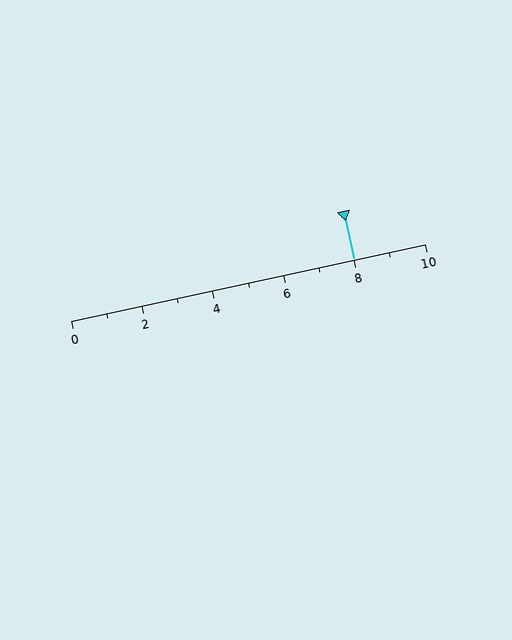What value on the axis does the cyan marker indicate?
The marker indicates approximately 8.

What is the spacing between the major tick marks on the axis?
The major ticks are spaced 2 apart.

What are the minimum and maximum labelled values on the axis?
The axis runs from 0 to 10.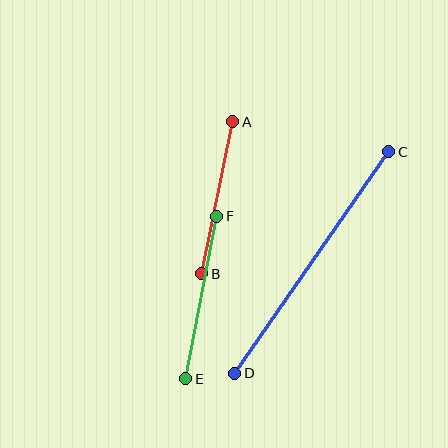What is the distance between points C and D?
The distance is approximately 270 pixels.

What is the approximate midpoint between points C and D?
The midpoint is at approximately (312, 262) pixels.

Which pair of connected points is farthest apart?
Points C and D are farthest apart.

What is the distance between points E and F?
The distance is approximately 166 pixels.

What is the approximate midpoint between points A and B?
The midpoint is at approximately (217, 198) pixels.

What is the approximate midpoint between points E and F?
The midpoint is at approximately (201, 297) pixels.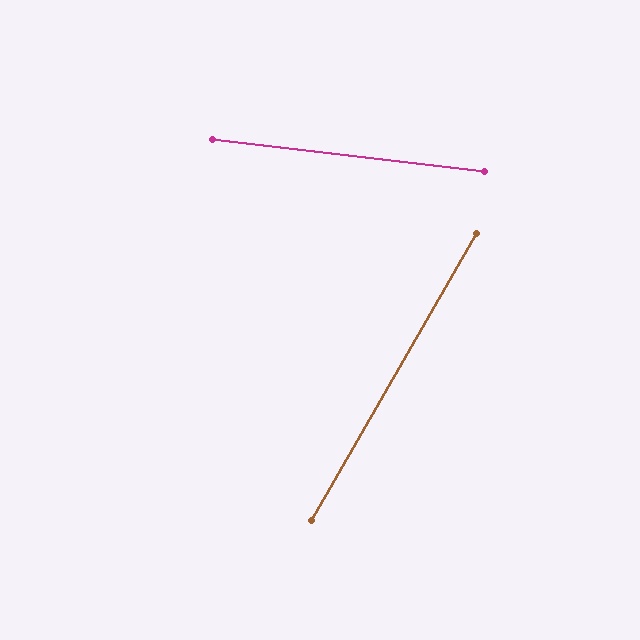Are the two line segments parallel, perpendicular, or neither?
Neither parallel nor perpendicular — they differ by about 67°.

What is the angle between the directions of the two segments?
Approximately 67 degrees.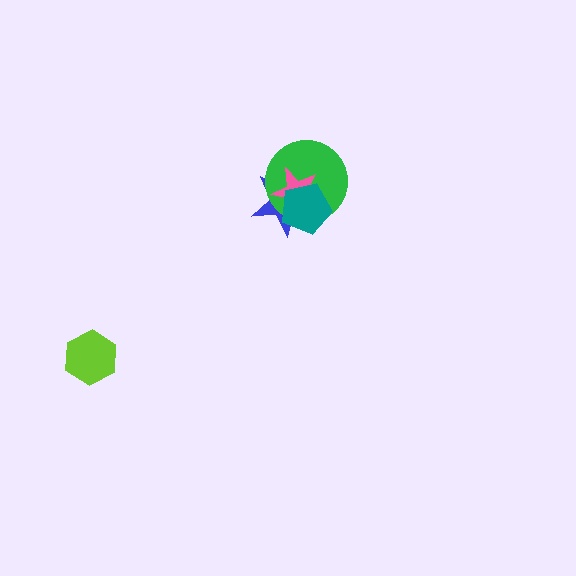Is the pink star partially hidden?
Yes, it is partially covered by another shape.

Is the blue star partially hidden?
Yes, it is partially covered by another shape.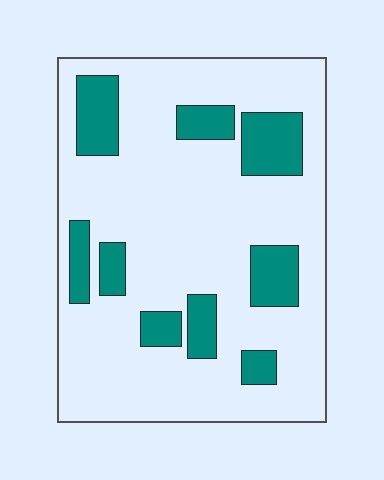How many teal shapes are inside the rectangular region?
9.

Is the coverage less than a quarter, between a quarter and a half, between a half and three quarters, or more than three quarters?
Less than a quarter.